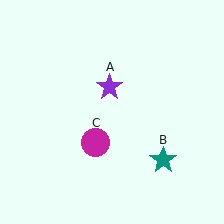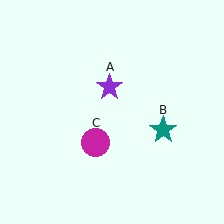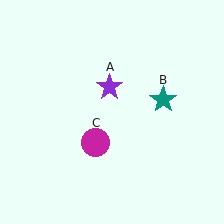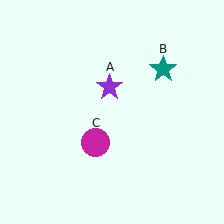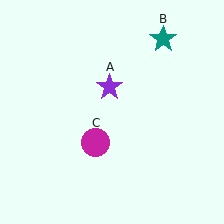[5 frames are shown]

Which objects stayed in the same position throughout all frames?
Purple star (object A) and magenta circle (object C) remained stationary.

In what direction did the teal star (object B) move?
The teal star (object B) moved up.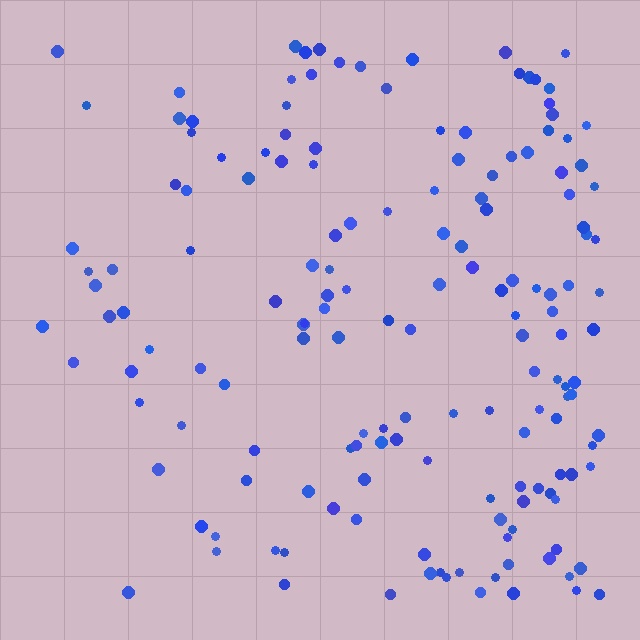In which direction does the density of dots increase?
From left to right, with the right side densest.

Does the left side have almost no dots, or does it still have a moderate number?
Still a moderate number, just noticeably fewer than the right.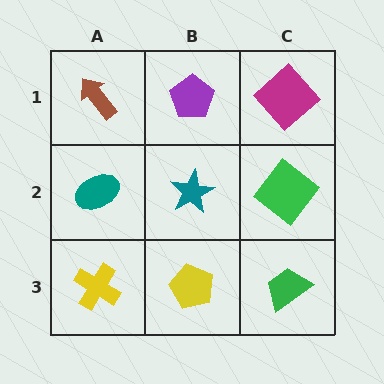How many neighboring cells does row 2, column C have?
3.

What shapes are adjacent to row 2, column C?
A magenta diamond (row 1, column C), a green trapezoid (row 3, column C), a teal star (row 2, column B).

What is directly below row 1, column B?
A teal star.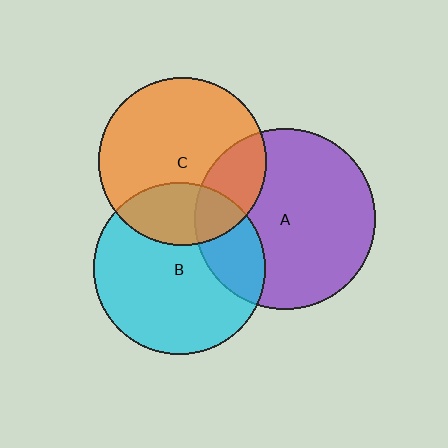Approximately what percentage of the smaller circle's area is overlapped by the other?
Approximately 25%.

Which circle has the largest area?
Circle A (purple).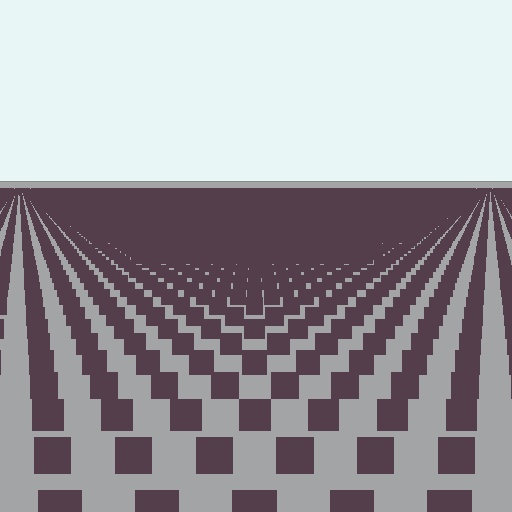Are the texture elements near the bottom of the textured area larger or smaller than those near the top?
Larger. Near the bottom, elements are closer to the viewer and appear at a bigger on-screen size.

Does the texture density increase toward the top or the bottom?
Density increases toward the top.